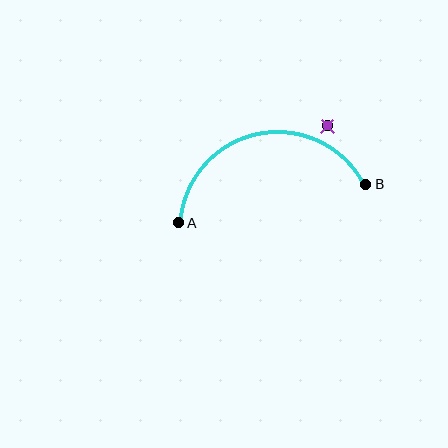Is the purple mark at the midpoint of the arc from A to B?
No — the purple mark does not lie on the arc at all. It sits slightly outside the curve.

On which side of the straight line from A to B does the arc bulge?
The arc bulges above the straight line connecting A and B.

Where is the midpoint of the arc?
The arc midpoint is the point on the curve farthest from the straight line joining A and B. It sits above that line.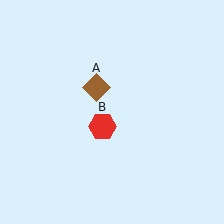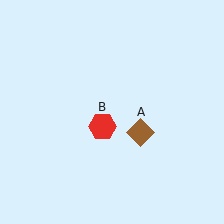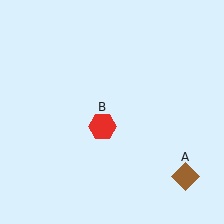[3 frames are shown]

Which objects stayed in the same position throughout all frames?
Red hexagon (object B) remained stationary.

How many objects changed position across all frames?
1 object changed position: brown diamond (object A).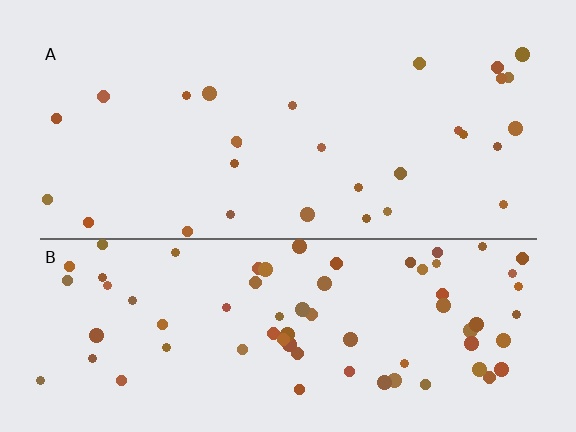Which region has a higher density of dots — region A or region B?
B (the bottom).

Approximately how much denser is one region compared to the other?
Approximately 2.5× — region B over region A.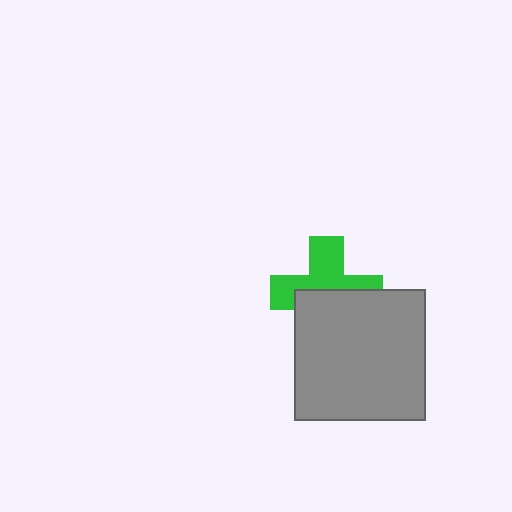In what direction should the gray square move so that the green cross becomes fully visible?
The gray square should move down. That is the shortest direction to clear the overlap and leave the green cross fully visible.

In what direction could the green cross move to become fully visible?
The green cross could move up. That would shift it out from behind the gray square entirely.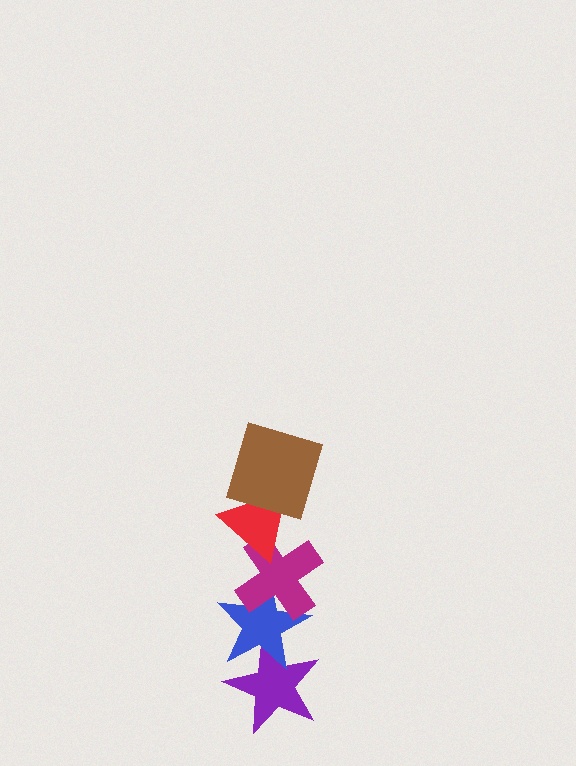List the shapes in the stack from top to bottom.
From top to bottom: the brown square, the red triangle, the magenta cross, the blue star, the purple star.